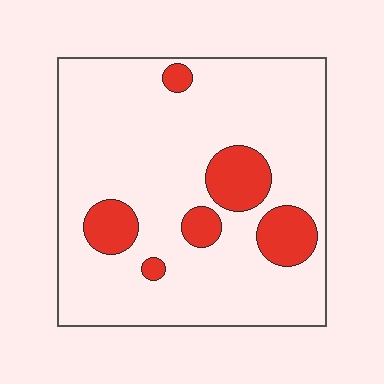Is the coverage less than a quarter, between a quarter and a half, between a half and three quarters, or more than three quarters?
Less than a quarter.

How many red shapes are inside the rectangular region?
6.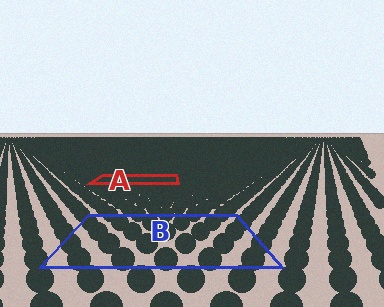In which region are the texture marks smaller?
The texture marks are smaller in region A, because it is farther away.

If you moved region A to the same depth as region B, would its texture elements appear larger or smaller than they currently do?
They would appear larger. At a closer depth, the same texture elements are projected at a bigger on-screen size.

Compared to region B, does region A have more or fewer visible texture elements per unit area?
Region A has more texture elements per unit area — they are packed more densely because it is farther away.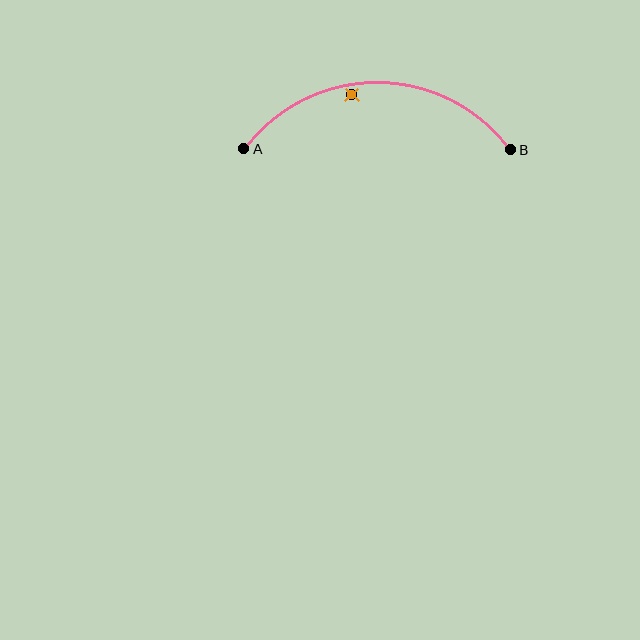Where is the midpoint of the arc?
The arc midpoint is the point on the curve farthest from the straight line joining A and B. It sits above that line.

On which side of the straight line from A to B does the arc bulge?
The arc bulges above the straight line connecting A and B.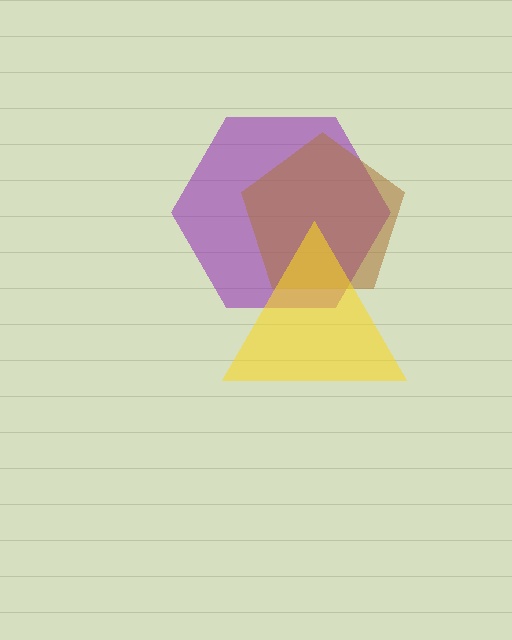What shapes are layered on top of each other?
The layered shapes are: a purple hexagon, a brown pentagon, a yellow triangle.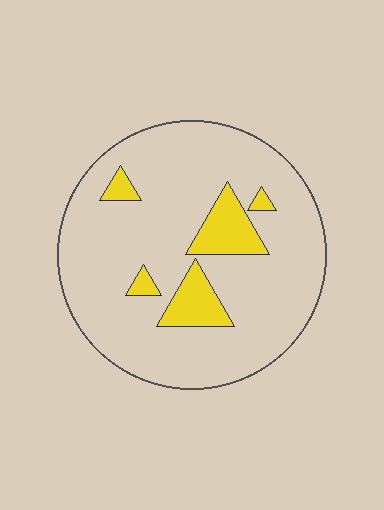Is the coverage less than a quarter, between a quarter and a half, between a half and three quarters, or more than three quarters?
Less than a quarter.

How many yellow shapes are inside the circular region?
5.